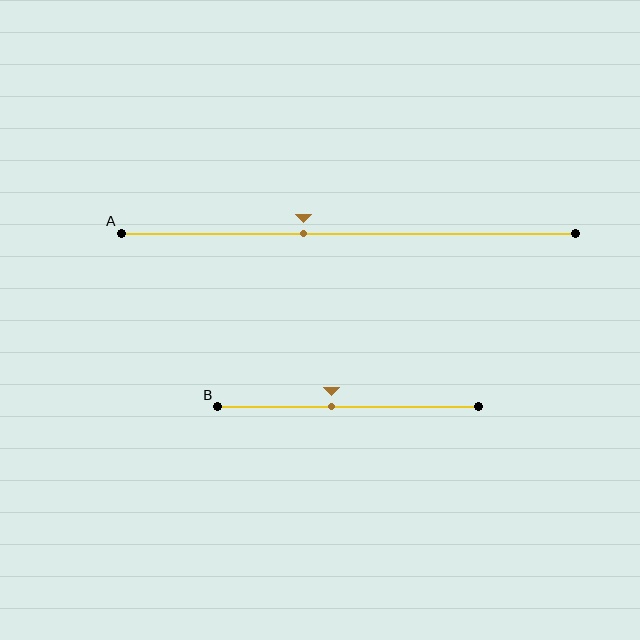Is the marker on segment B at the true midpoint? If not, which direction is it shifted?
No, the marker on segment B is shifted to the left by about 6% of the segment length.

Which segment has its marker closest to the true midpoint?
Segment B has its marker closest to the true midpoint.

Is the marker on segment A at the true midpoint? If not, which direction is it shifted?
No, the marker on segment A is shifted to the left by about 10% of the segment length.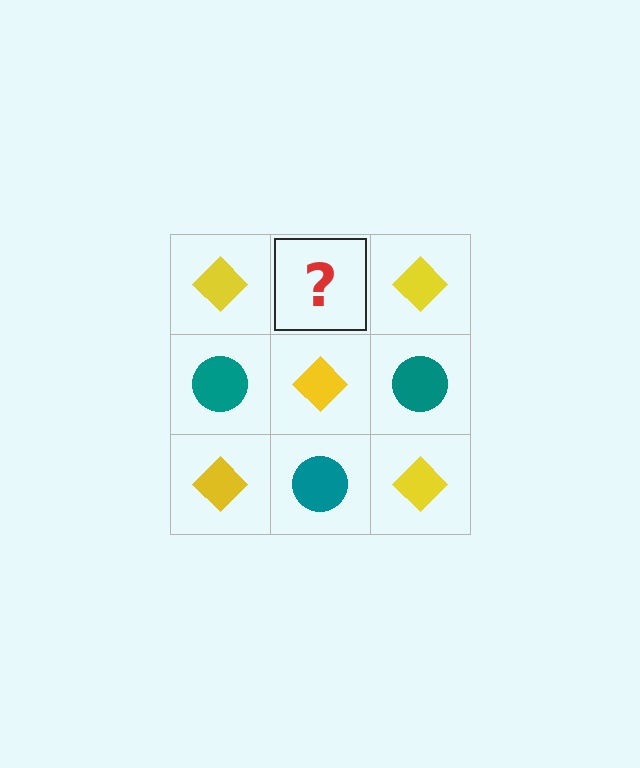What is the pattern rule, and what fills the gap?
The rule is that it alternates yellow diamond and teal circle in a checkerboard pattern. The gap should be filled with a teal circle.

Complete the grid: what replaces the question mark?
The question mark should be replaced with a teal circle.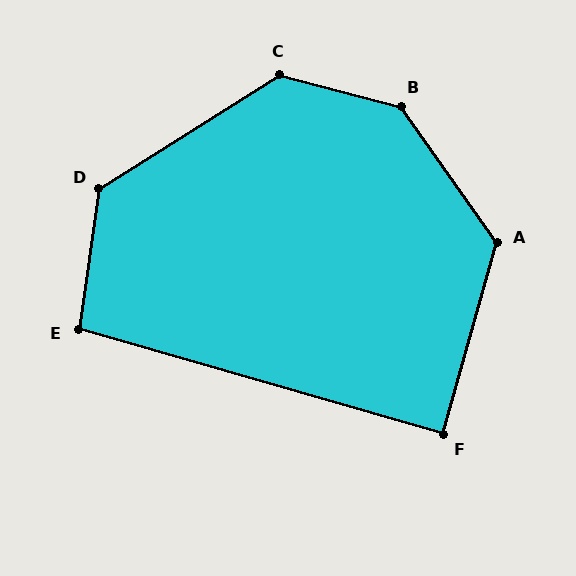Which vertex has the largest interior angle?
B, at approximately 140 degrees.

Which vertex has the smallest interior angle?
F, at approximately 90 degrees.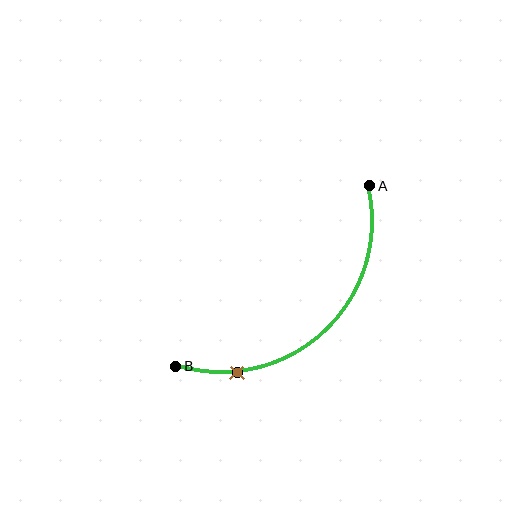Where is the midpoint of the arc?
The arc midpoint is the point on the curve farthest from the straight line joining A and B. It sits below and to the right of that line.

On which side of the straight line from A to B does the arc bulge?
The arc bulges below and to the right of the straight line connecting A and B.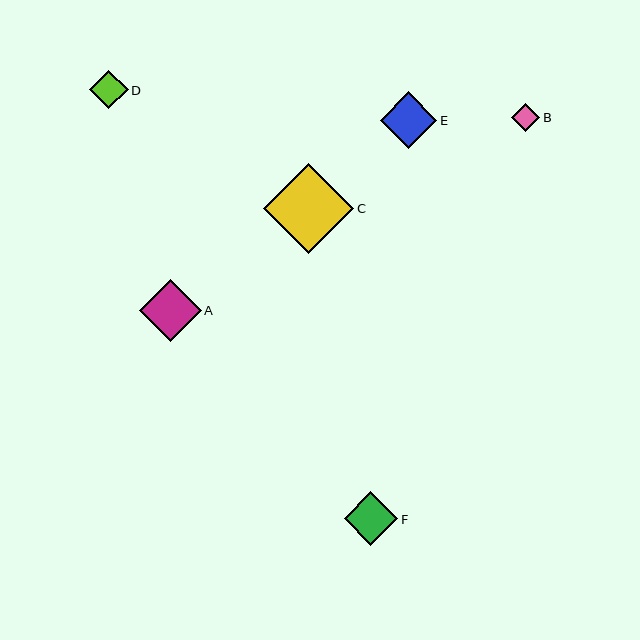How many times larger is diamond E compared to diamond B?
Diamond E is approximately 2.0 times the size of diamond B.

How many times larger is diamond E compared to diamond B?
Diamond E is approximately 2.0 times the size of diamond B.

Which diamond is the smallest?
Diamond B is the smallest with a size of approximately 28 pixels.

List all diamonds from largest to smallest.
From largest to smallest: C, A, E, F, D, B.